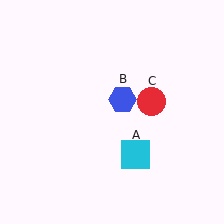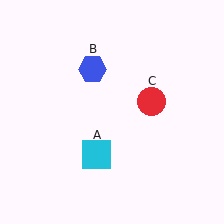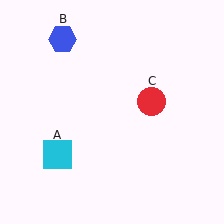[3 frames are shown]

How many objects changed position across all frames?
2 objects changed position: cyan square (object A), blue hexagon (object B).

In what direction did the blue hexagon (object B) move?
The blue hexagon (object B) moved up and to the left.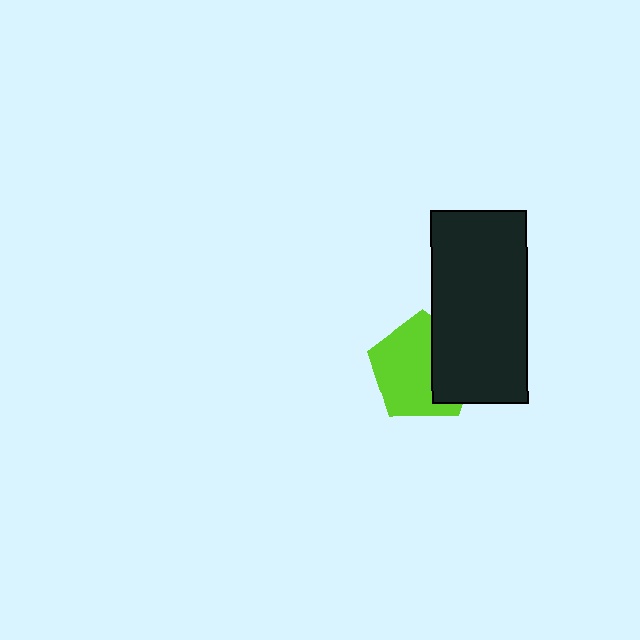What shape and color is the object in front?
The object in front is a black rectangle.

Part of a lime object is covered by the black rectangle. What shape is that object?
It is a pentagon.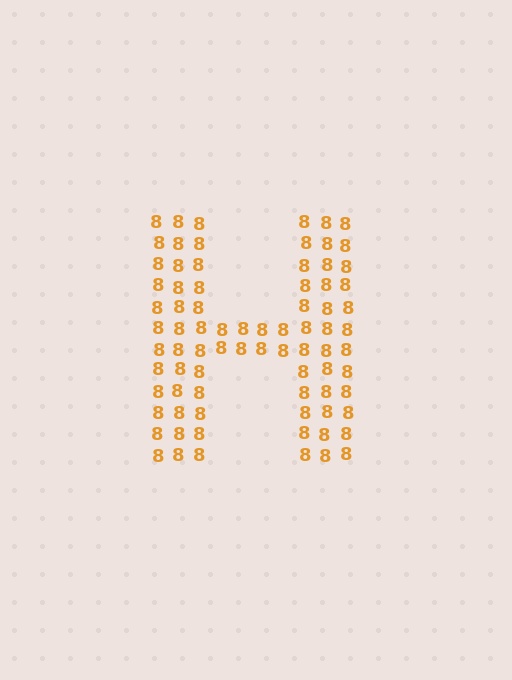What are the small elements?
The small elements are digit 8's.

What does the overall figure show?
The overall figure shows the letter H.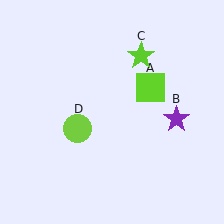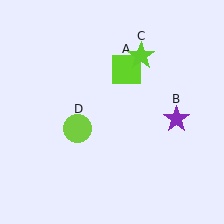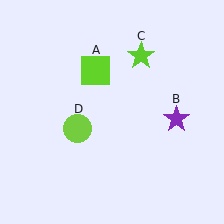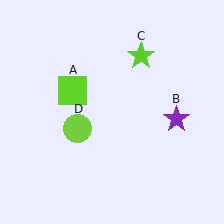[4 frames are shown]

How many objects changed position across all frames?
1 object changed position: lime square (object A).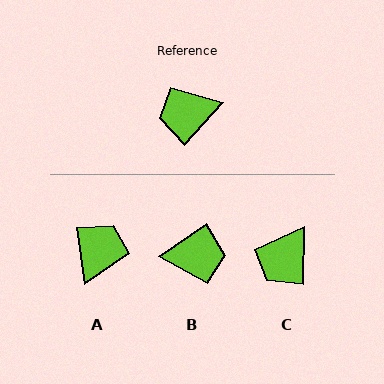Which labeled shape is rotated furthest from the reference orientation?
B, about 167 degrees away.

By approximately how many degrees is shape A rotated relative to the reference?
Approximately 130 degrees clockwise.